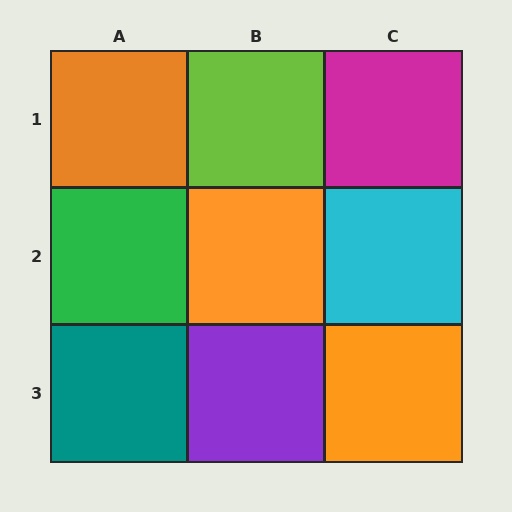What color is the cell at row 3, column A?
Teal.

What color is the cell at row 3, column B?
Purple.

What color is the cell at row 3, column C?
Orange.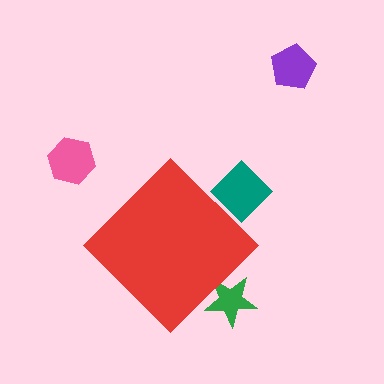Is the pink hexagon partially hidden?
No, the pink hexagon is fully visible.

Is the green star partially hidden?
Yes, the green star is partially hidden behind the red diamond.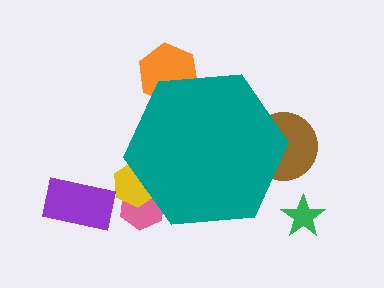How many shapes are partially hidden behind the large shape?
4 shapes are partially hidden.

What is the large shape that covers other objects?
A teal hexagon.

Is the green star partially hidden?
No, the green star is fully visible.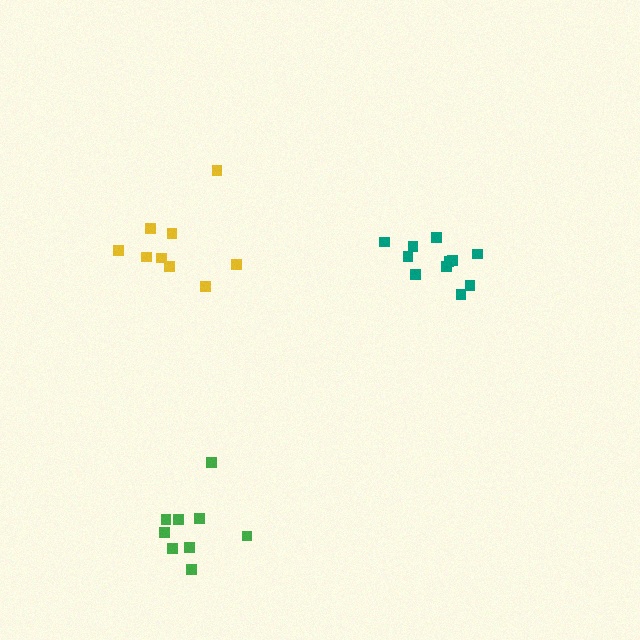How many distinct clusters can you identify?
There are 3 distinct clusters.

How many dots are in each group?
Group 1: 11 dots, Group 2: 9 dots, Group 3: 9 dots (29 total).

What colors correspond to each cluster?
The clusters are colored: teal, green, yellow.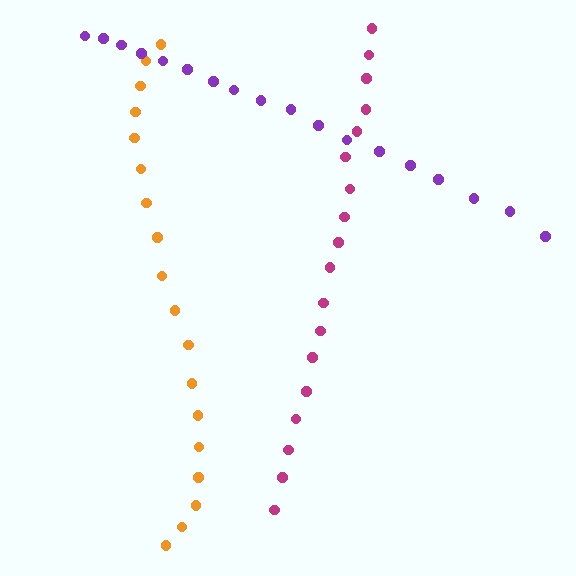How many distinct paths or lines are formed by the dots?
There are 3 distinct paths.